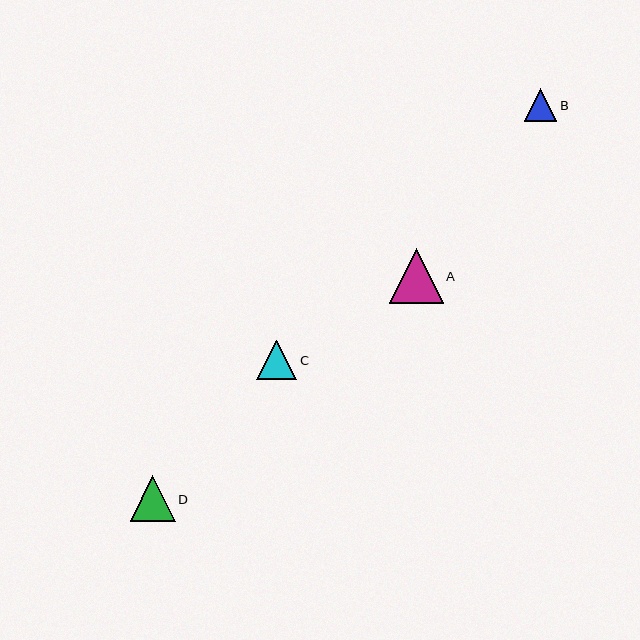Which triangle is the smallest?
Triangle B is the smallest with a size of approximately 33 pixels.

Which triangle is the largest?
Triangle A is the largest with a size of approximately 54 pixels.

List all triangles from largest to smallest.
From largest to smallest: A, D, C, B.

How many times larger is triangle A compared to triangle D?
Triangle A is approximately 1.2 times the size of triangle D.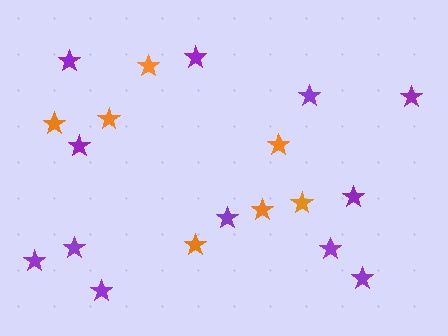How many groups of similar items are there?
There are 2 groups: one group of orange stars (7) and one group of purple stars (12).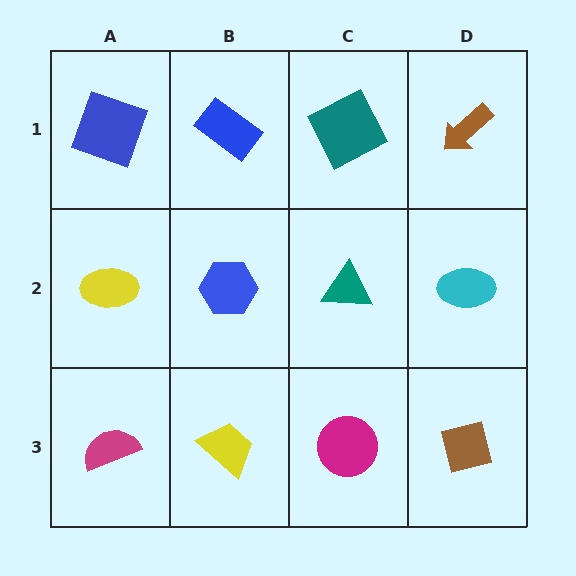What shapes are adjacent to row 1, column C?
A teal triangle (row 2, column C), a blue rectangle (row 1, column B), a brown arrow (row 1, column D).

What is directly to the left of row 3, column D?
A magenta circle.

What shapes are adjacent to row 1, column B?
A blue hexagon (row 2, column B), a blue square (row 1, column A), a teal square (row 1, column C).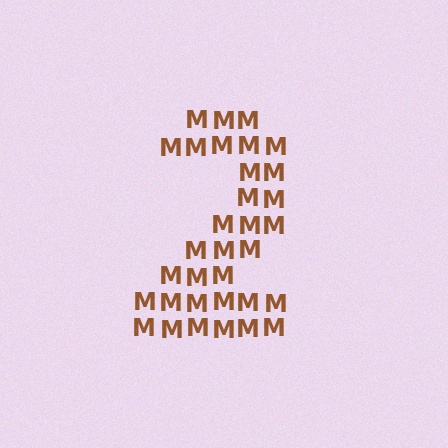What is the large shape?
The large shape is the digit 2.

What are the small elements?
The small elements are letter M's.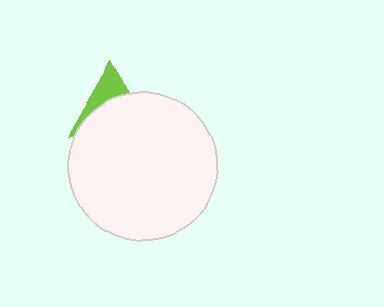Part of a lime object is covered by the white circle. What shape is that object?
It is a triangle.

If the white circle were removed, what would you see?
You would see the complete lime triangle.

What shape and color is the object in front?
The object in front is a white circle.